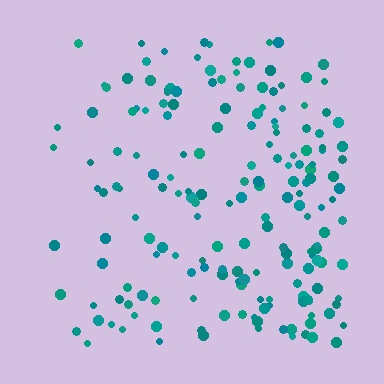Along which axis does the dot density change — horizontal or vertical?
Horizontal.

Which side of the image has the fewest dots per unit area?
The left.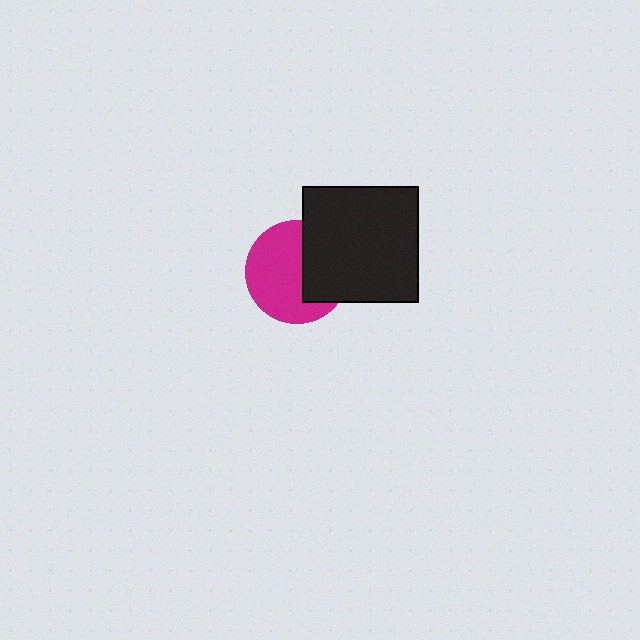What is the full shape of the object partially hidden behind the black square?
The partially hidden object is a magenta circle.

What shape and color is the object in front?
The object in front is a black square.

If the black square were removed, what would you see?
You would see the complete magenta circle.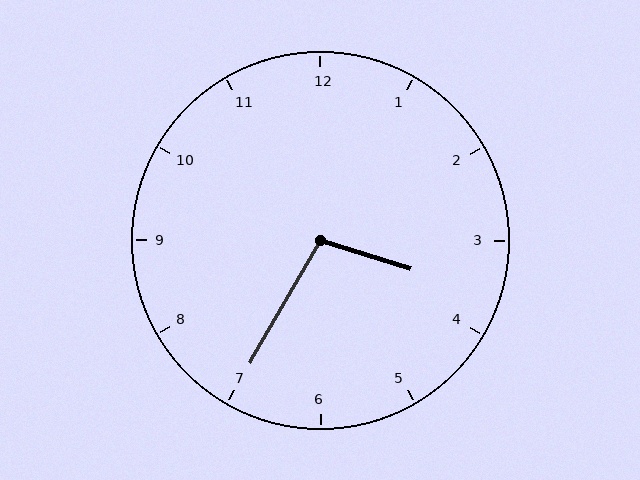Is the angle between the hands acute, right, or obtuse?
It is obtuse.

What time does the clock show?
3:35.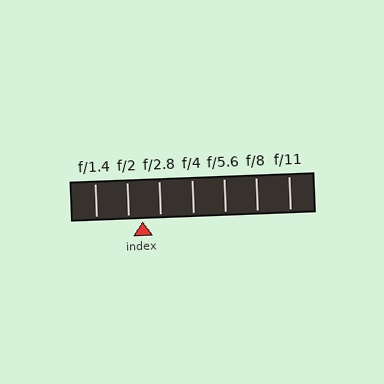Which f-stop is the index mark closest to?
The index mark is closest to f/2.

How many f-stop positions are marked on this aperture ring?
There are 7 f-stop positions marked.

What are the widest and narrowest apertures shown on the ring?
The widest aperture shown is f/1.4 and the narrowest is f/11.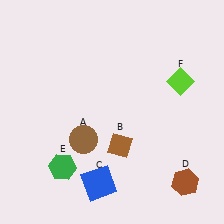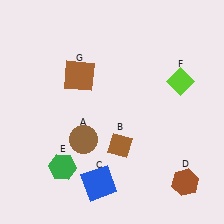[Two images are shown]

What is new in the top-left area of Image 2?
A brown square (G) was added in the top-left area of Image 2.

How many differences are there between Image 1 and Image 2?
There is 1 difference between the two images.